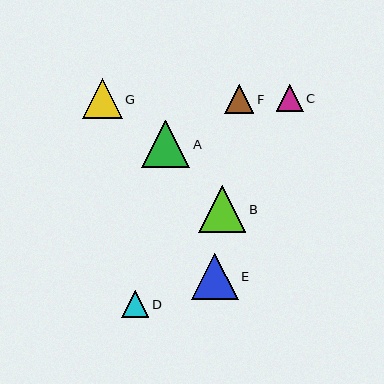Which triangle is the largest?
Triangle A is the largest with a size of approximately 48 pixels.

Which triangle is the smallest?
Triangle D is the smallest with a size of approximately 27 pixels.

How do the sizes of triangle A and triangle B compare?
Triangle A and triangle B are approximately the same size.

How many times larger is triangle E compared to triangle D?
Triangle E is approximately 1.7 times the size of triangle D.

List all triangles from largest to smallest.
From largest to smallest: A, B, E, G, F, C, D.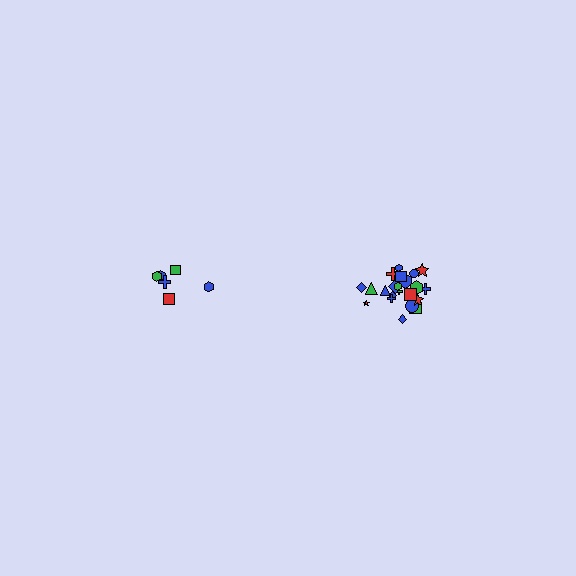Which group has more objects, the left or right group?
The right group.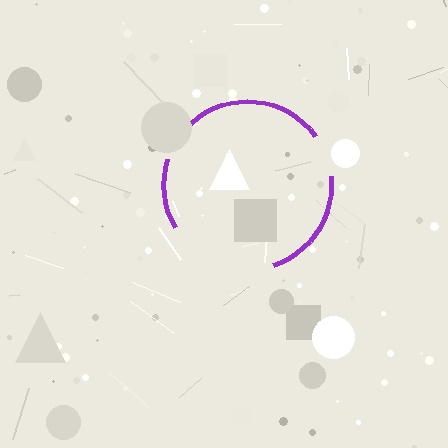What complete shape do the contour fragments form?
The contour fragments form a circle.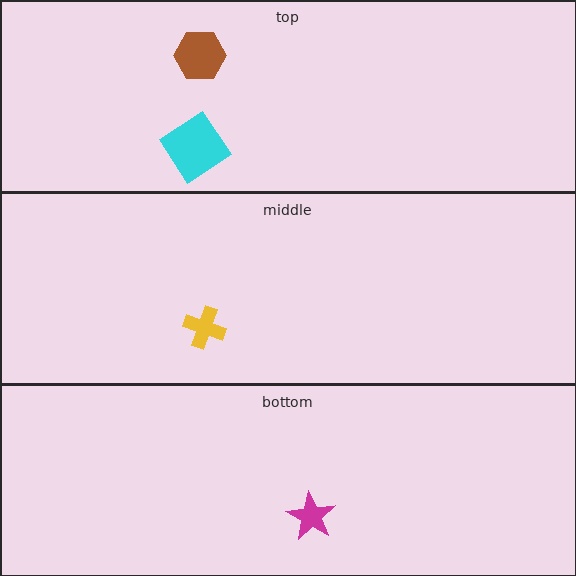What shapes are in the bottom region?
The magenta star.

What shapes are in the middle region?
The yellow cross.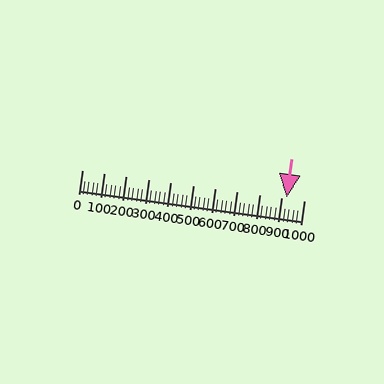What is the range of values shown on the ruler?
The ruler shows values from 0 to 1000.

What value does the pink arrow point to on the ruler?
The pink arrow points to approximately 920.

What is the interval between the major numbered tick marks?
The major tick marks are spaced 100 units apart.